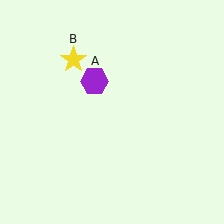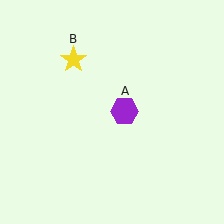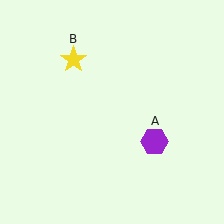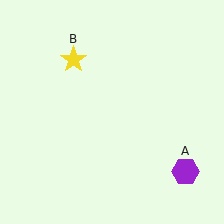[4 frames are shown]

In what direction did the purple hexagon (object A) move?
The purple hexagon (object A) moved down and to the right.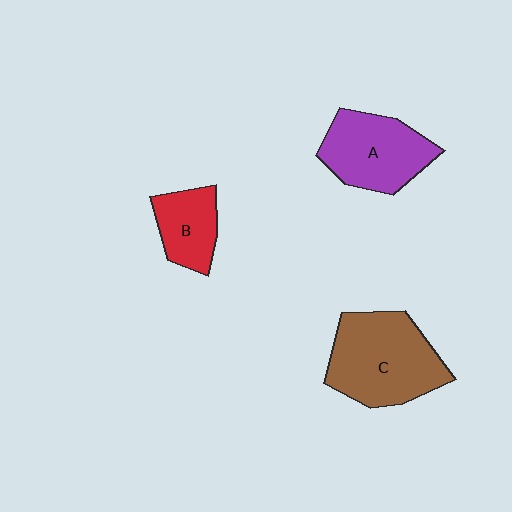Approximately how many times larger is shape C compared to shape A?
Approximately 1.3 times.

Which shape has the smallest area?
Shape B (red).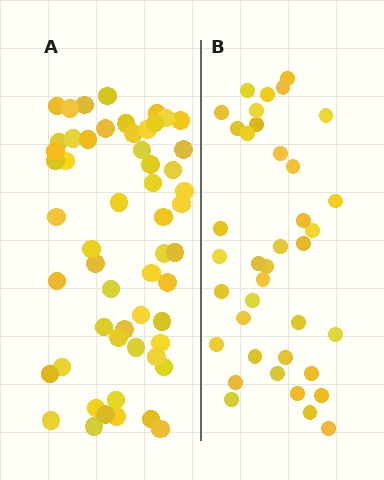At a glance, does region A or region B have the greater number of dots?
Region A (the left region) has more dots.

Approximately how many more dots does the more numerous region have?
Region A has approximately 15 more dots than region B.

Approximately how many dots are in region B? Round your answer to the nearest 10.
About 40 dots. (The exact count is 38, which rounds to 40.)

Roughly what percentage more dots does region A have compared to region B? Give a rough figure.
About 45% more.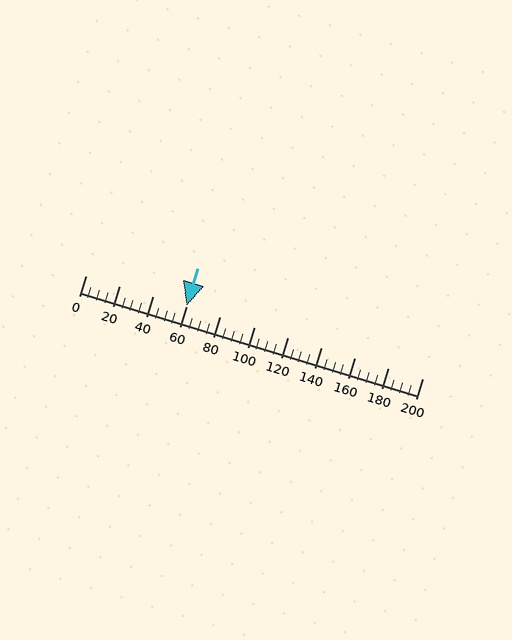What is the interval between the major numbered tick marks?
The major tick marks are spaced 20 units apart.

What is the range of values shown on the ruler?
The ruler shows values from 0 to 200.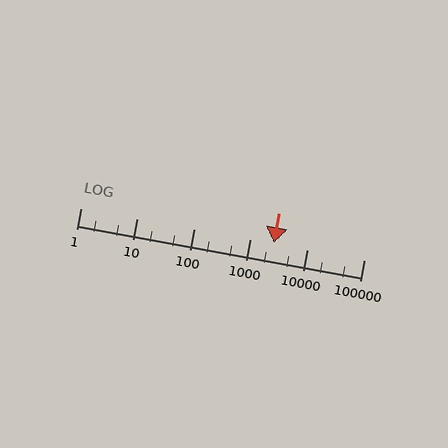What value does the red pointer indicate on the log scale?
The pointer indicates approximately 2600.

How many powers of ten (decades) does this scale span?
The scale spans 5 decades, from 1 to 100000.